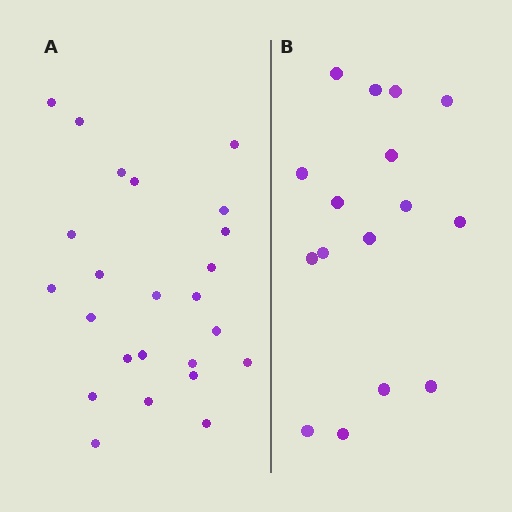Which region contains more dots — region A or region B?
Region A (the left region) has more dots.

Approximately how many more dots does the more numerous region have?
Region A has roughly 8 or so more dots than region B.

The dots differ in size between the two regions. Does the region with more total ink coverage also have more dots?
No. Region B has more total ink coverage because its dots are larger, but region A actually contains more individual dots. Total area can be misleading — the number of items is what matters here.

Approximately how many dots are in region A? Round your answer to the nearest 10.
About 20 dots. (The exact count is 24, which rounds to 20.)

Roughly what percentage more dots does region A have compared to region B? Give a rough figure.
About 50% more.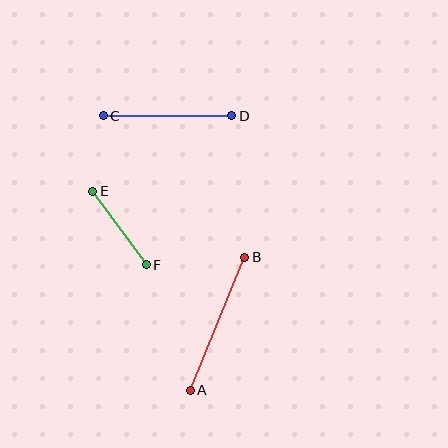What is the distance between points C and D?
The distance is approximately 129 pixels.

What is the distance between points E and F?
The distance is approximately 91 pixels.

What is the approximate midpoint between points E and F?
The midpoint is at approximately (120, 228) pixels.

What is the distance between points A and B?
The distance is approximately 144 pixels.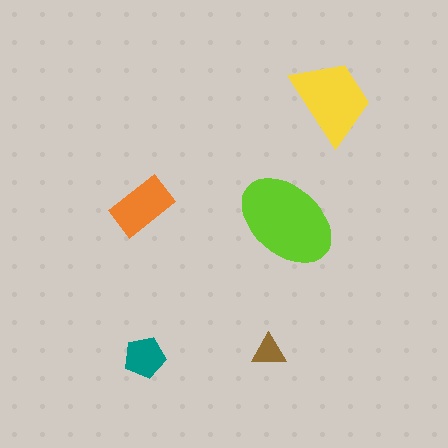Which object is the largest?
The lime ellipse.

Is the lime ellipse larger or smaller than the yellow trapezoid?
Larger.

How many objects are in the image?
There are 5 objects in the image.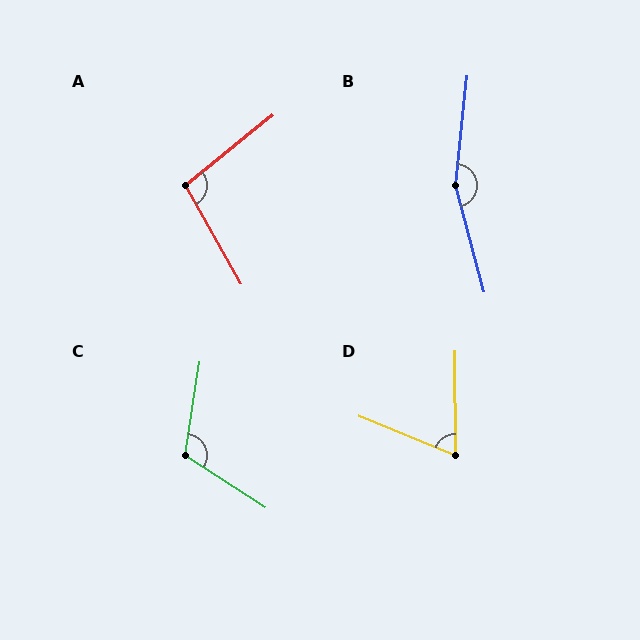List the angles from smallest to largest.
D (68°), A (99°), C (114°), B (159°).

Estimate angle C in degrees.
Approximately 114 degrees.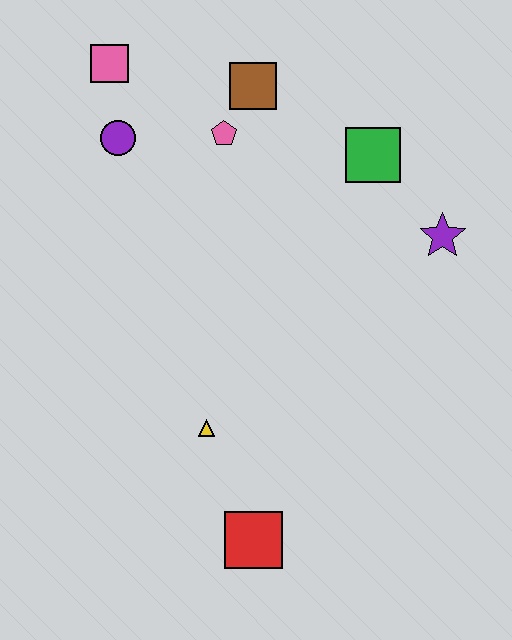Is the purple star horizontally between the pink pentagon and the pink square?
No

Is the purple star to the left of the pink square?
No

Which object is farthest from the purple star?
The pink square is farthest from the purple star.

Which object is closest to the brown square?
The pink pentagon is closest to the brown square.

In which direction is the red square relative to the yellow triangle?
The red square is below the yellow triangle.